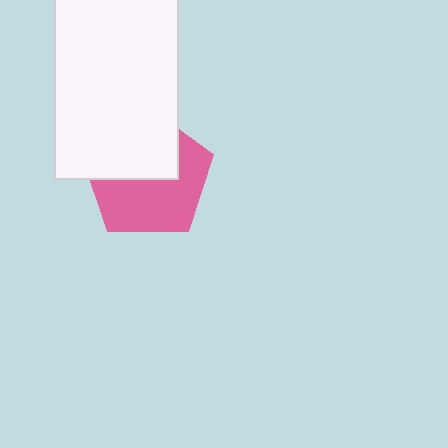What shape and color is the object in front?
The object in front is a white rectangle.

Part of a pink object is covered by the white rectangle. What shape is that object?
It is a pentagon.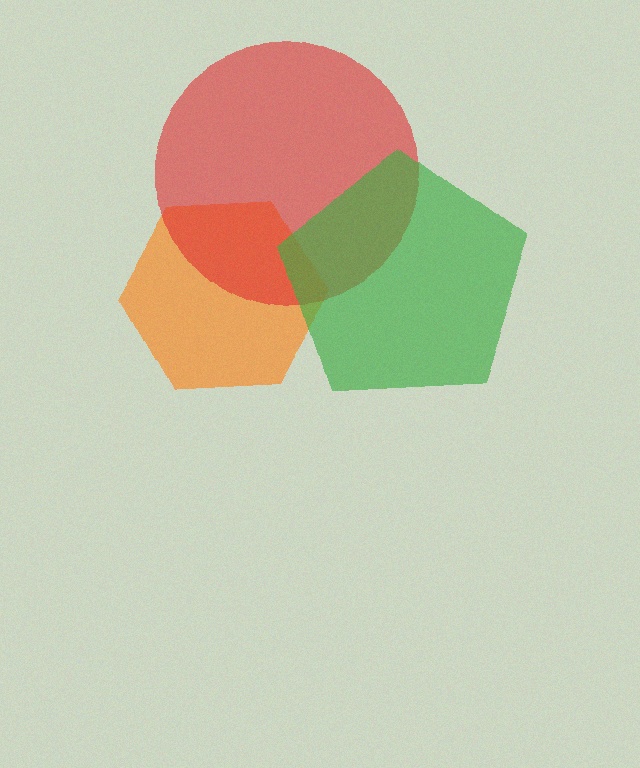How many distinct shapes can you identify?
There are 3 distinct shapes: an orange hexagon, a red circle, a green pentagon.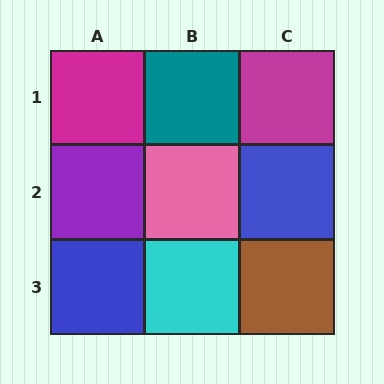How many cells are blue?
2 cells are blue.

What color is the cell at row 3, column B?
Cyan.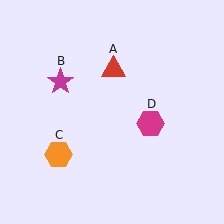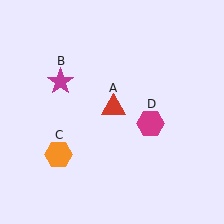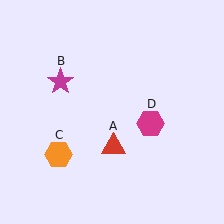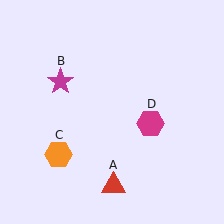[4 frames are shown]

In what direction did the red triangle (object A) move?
The red triangle (object A) moved down.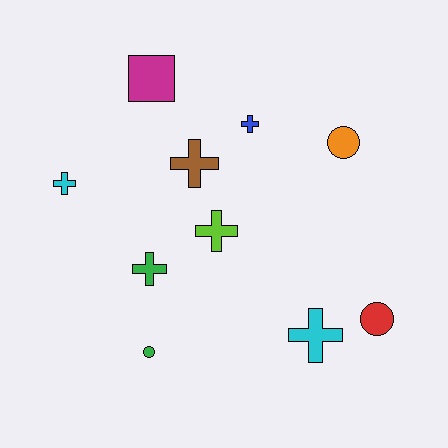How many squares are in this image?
There is 1 square.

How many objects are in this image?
There are 10 objects.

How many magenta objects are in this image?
There is 1 magenta object.